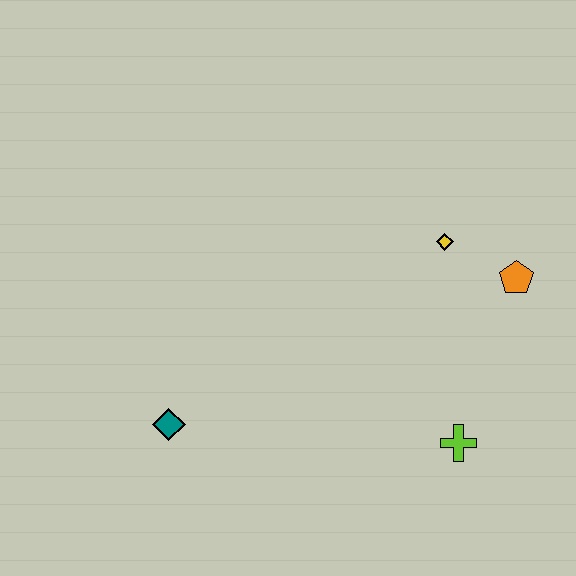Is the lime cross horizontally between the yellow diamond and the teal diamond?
No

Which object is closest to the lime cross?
The orange pentagon is closest to the lime cross.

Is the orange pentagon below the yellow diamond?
Yes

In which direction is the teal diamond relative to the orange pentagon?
The teal diamond is to the left of the orange pentagon.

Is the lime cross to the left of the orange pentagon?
Yes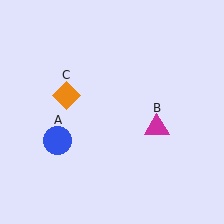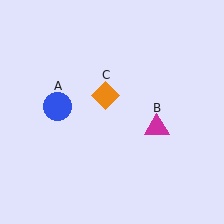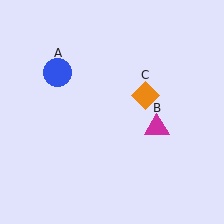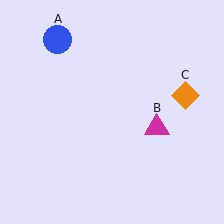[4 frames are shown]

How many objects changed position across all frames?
2 objects changed position: blue circle (object A), orange diamond (object C).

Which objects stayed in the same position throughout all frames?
Magenta triangle (object B) remained stationary.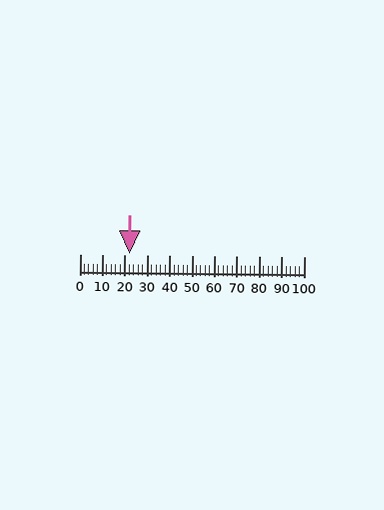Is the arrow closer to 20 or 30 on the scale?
The arrow is closer to 20.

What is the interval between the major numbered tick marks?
The major tick marks are spaced 10 units apart.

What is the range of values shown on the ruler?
The ruler shows values from 0 to 100.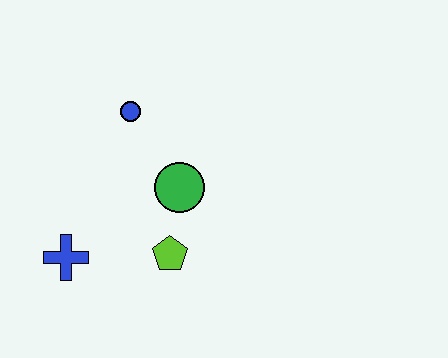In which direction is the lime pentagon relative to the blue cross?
The lime pentagon is to the right of the blue cross.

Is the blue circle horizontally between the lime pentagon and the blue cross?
Yes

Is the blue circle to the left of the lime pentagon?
Yes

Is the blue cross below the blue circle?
Yes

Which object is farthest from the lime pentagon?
The blue circle is farthest from the lime pentagon.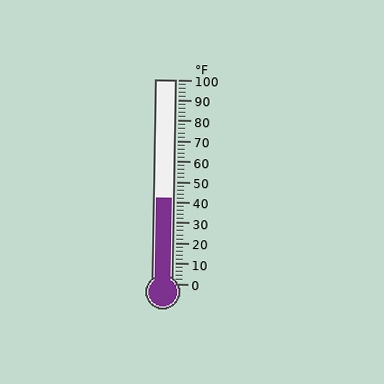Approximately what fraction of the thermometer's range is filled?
The thermometer is filled to approximately 40% of its range.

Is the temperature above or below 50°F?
The temperature is below 50°F.